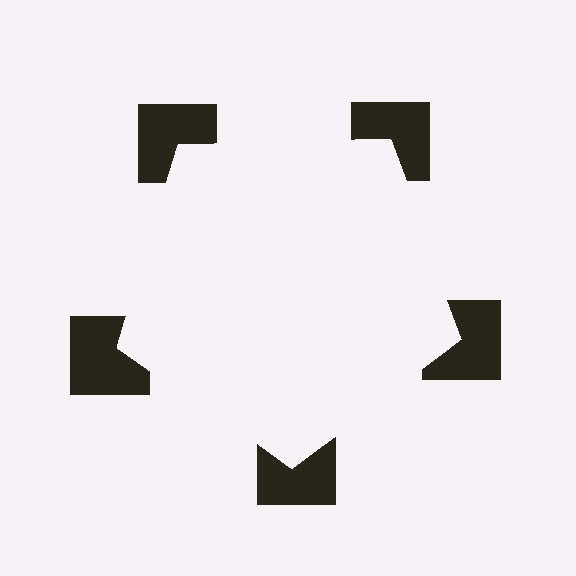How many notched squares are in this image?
There are 5 — one at each vertex of the illusory pentagon.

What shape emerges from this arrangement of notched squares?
An illusory pentagon — its edges are inferred from the aligned wedge cuts in the notched squares, not physically drawn.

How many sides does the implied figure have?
5 sides.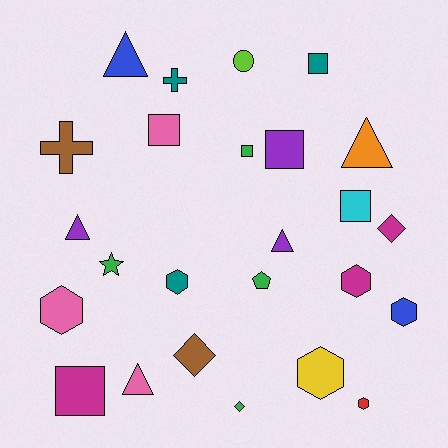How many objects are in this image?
There are 25 objects.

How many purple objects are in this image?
There are 3 purple objects.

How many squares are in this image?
There are 6 squares.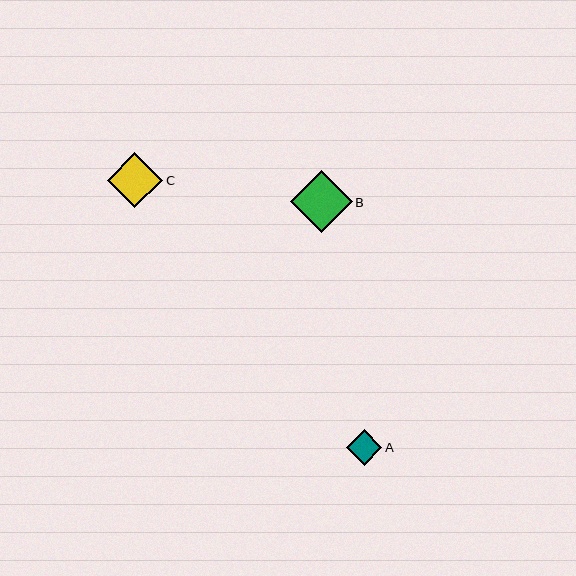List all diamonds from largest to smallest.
From largest to smallest: B, C, A.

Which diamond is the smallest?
Diamond A is the smallest with a size of approximately 36 pixels.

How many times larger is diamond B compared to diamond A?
Diamond B is approximately 1.7 times the size of diamond A.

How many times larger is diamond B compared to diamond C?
Diamond B is approximately 1.1 times the size of diamond C.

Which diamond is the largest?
Diamond B is the largest with a size of approximately 62 pixels.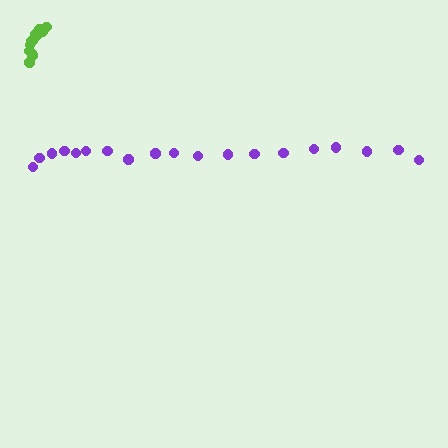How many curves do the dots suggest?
There are 2 distinct paths.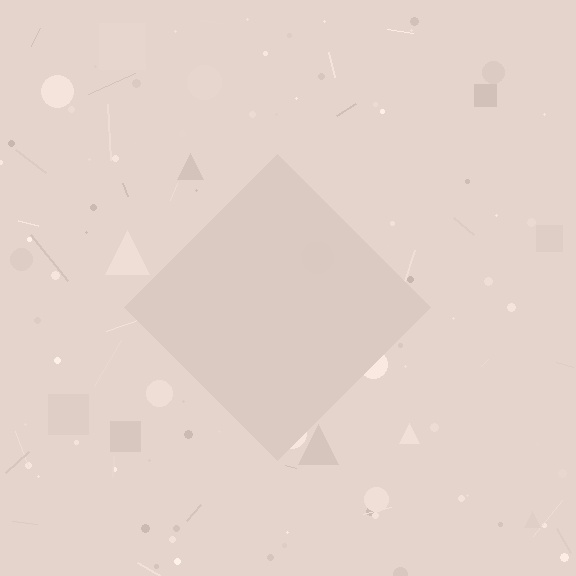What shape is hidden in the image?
A diamond is hidden in the image.